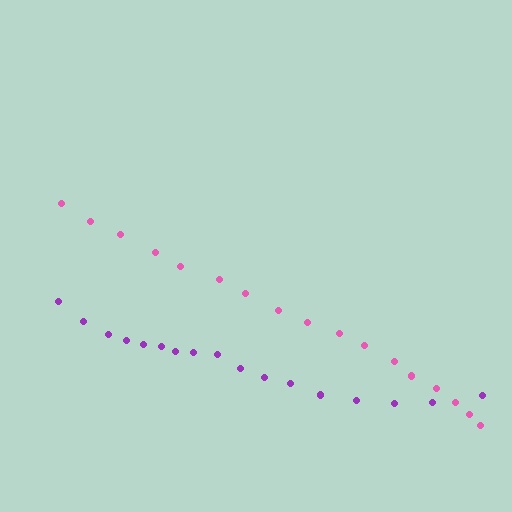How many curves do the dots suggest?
There are 2 distinct paths.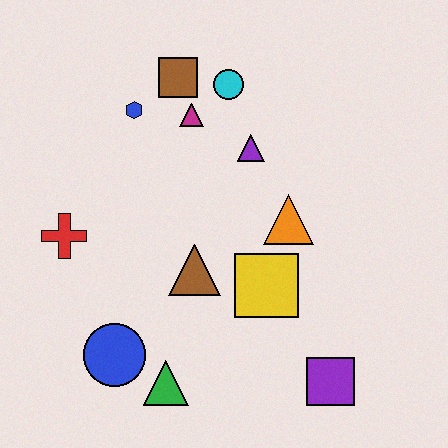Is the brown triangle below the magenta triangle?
Yes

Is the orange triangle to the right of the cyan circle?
Yes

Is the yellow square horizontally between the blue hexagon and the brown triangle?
No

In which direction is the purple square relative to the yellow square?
The purple square is below the yellow square.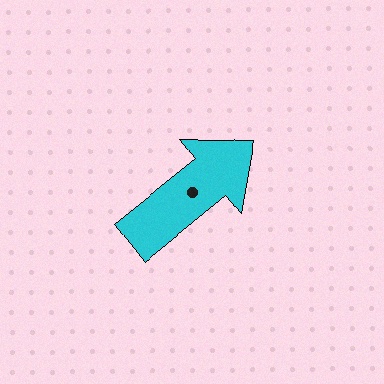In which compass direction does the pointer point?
Northeast.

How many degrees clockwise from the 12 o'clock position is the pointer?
Approximately 51 degrees.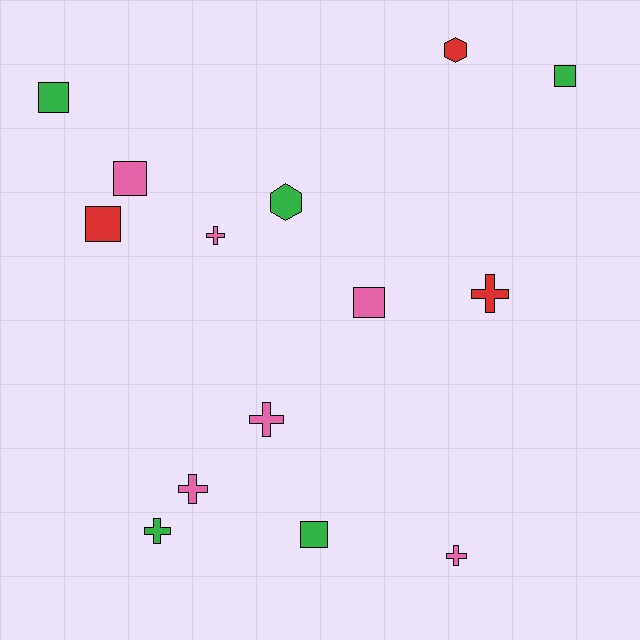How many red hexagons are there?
There is 1 red hexagon.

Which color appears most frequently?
Pink, with 6 objects.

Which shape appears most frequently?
Square, with 6 objects.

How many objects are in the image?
There are 14 objects.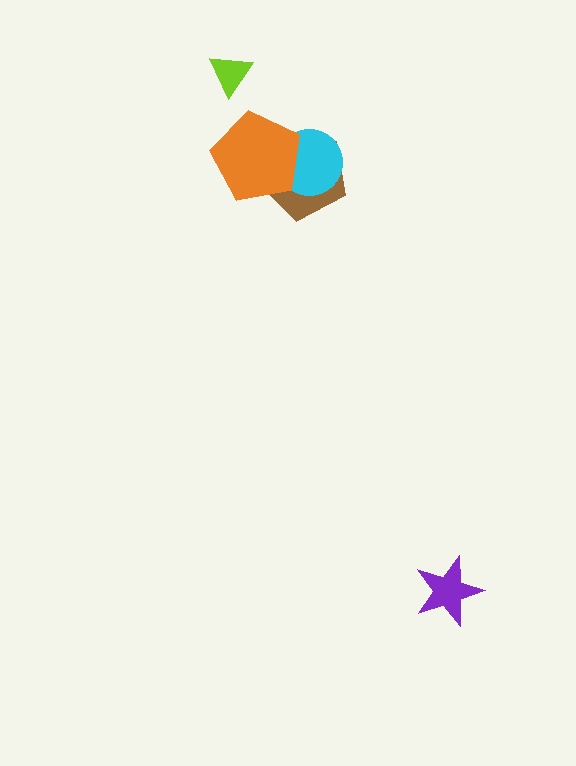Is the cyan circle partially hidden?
Yes, it is partially covered by another shape.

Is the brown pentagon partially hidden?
Yes, it is partially covered by another shape.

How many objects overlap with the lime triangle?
0 objects overlap with the lime triangle.